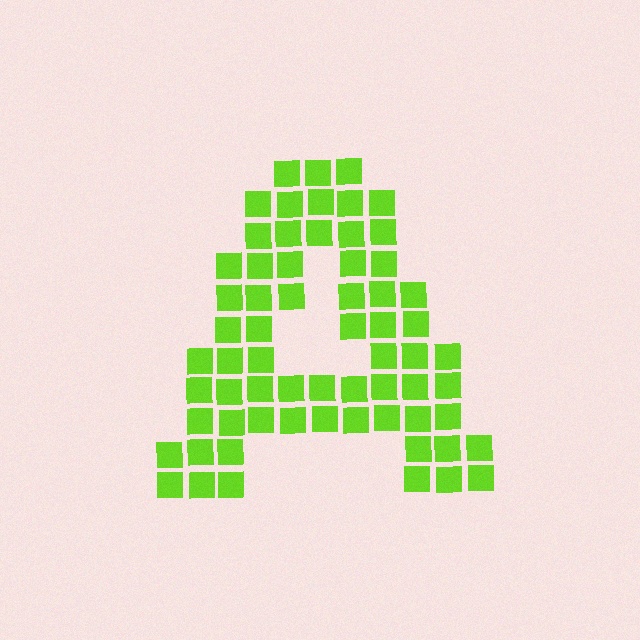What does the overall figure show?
The overall figure shows the letter A.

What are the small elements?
The small elements are squares.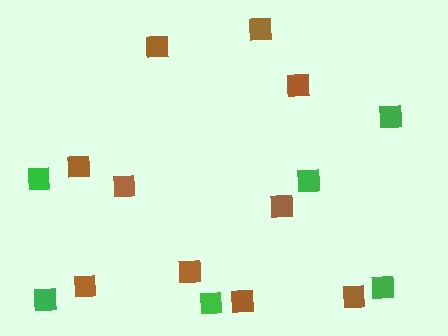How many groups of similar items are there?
There are 2 groups: one group of brown squares (10) and one group of green squares (6).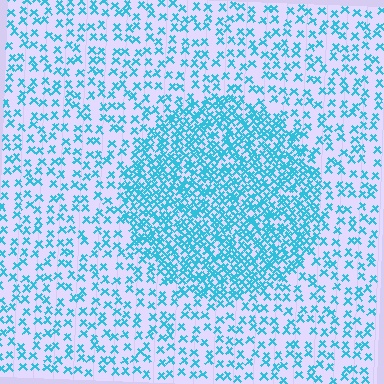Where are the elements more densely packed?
The elements are more densely packed inside the circle boundary.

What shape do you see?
I see a circle.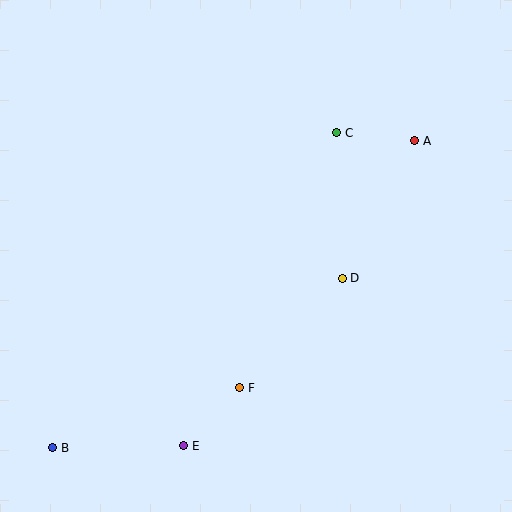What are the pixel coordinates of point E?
Point E is at (183, 446).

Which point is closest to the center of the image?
Point D at (342, 278) is closest to the center.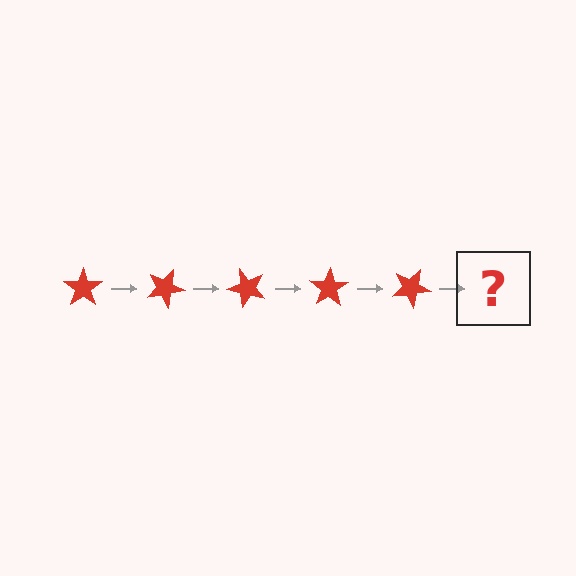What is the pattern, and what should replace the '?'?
The pattern is that the star rotates 25 degrees each step. The '?' should be a red star rotated 125 degrees.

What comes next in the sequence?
The next element should be a red star rotated 125 degrees.